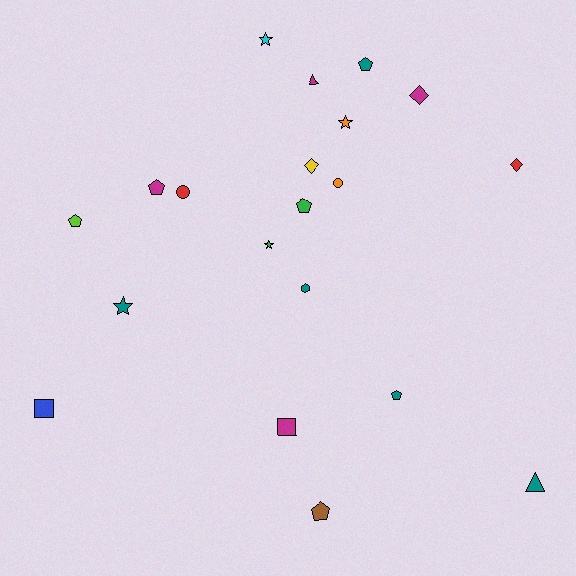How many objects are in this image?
There are 20 objects.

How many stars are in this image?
There are 4 stars.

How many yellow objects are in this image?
There is 1 yellow object.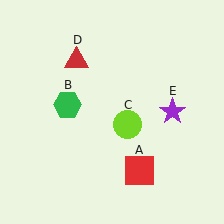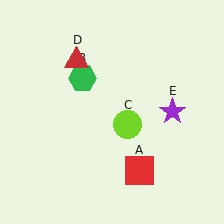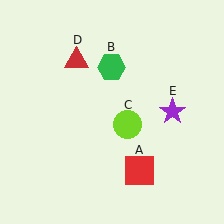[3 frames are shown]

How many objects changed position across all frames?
1 object changed position: green hexagon (object B).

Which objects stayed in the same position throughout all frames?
Red square (object A) and lime circle (object C) and red triangle (object D) and purple star (object E) remained stationary.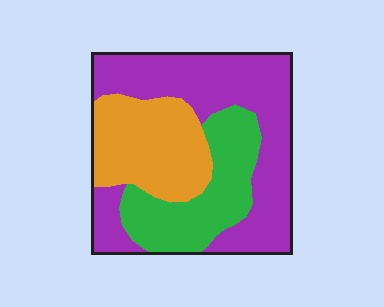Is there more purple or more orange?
Purple.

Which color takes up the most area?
Purple, at roughly 50%.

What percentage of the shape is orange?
Orange takes up about one quarter (1/4) of the shape.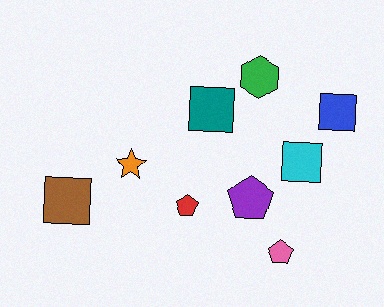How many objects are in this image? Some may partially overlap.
There are 9 objects.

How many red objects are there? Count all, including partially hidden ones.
There is 1 red object.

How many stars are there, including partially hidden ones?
There is 1 star.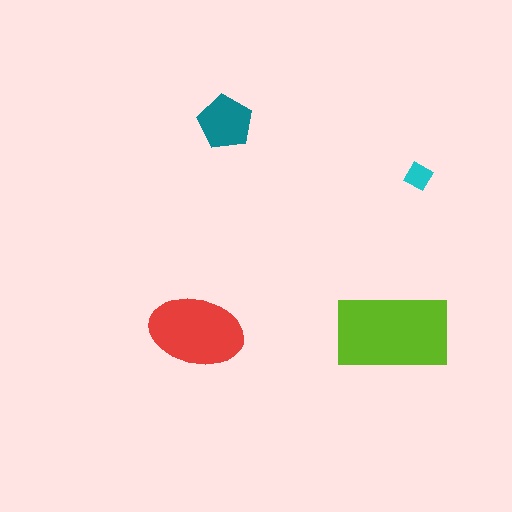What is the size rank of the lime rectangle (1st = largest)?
1st.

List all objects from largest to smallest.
The lime rectangle, the red ellipse, the teal pentagon, the cyan diamond.